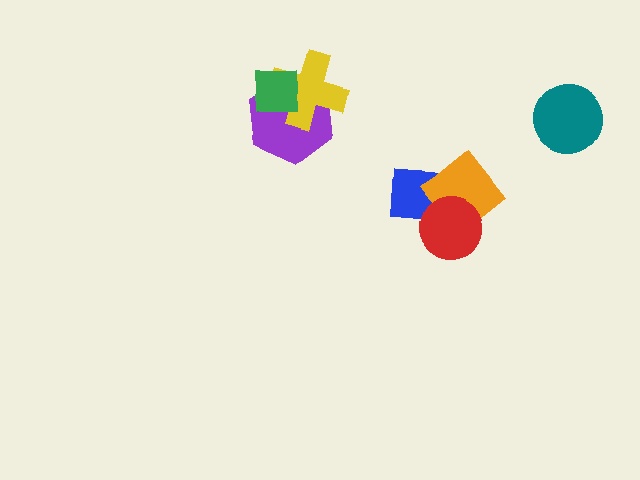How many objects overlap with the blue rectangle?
2 objects overlap with the blue rectangle.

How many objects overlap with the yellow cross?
2 objects overlap with the yellow cross.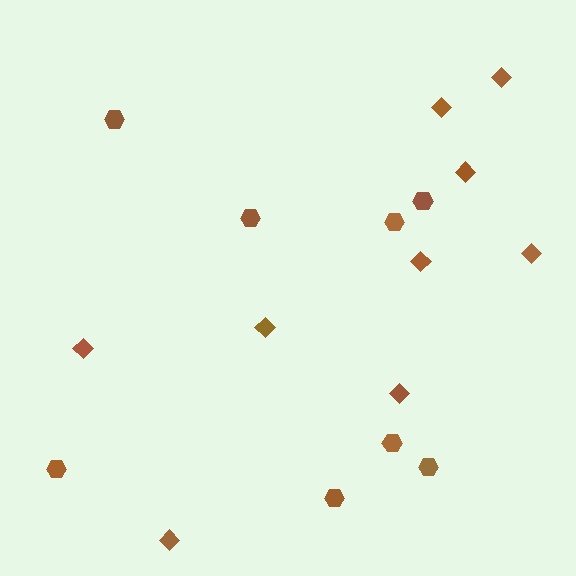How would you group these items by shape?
There are 2 groups: one group of hexagons (8) and one group of diamonds (9).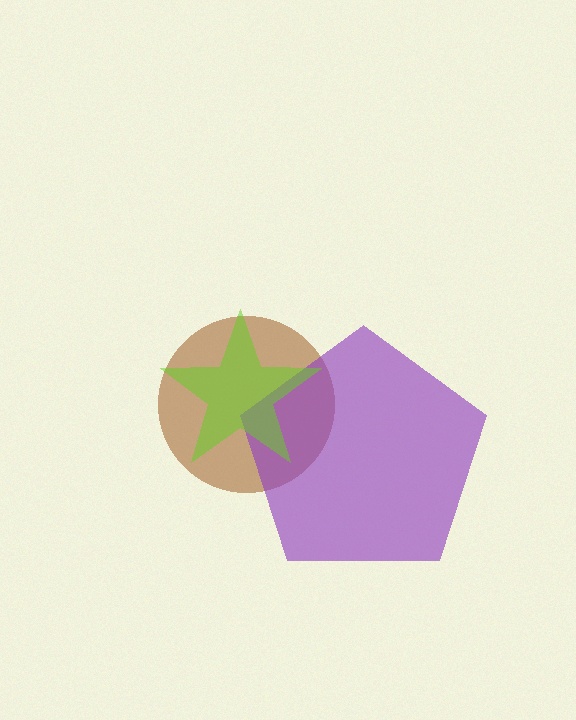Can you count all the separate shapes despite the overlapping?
Yes, there are 3 separate shapes.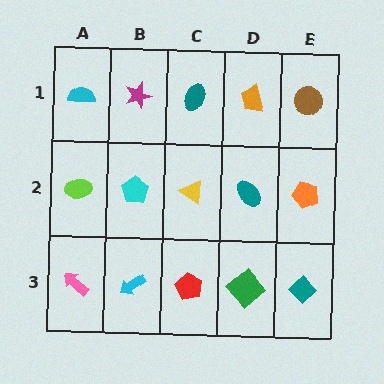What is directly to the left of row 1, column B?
A cyan semicircle.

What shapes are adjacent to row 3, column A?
A lime ellipse (row 2, column A), a cyan arrow (row 3, column B).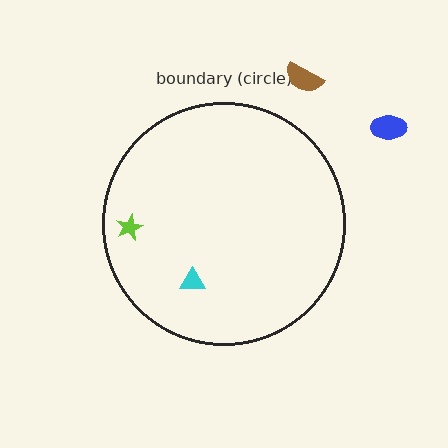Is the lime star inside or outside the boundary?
Inside.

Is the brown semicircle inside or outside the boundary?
Outside.